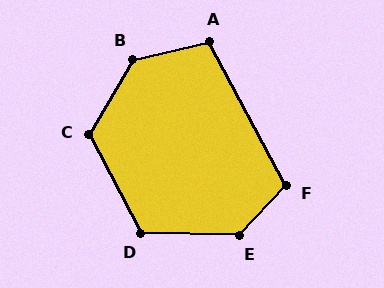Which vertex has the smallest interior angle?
A, at approximately 106 degrees.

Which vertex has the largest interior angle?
B, at approximately 133 degrees.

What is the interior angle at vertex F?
Approximately 109 degrees (obtuse).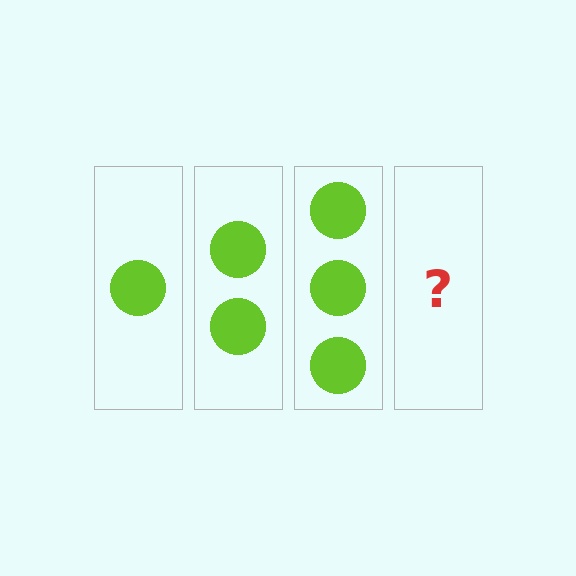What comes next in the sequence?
The next element should be 4 circles.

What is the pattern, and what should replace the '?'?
The pattern is that each step adds one more circle. The '?' should be 4 circles.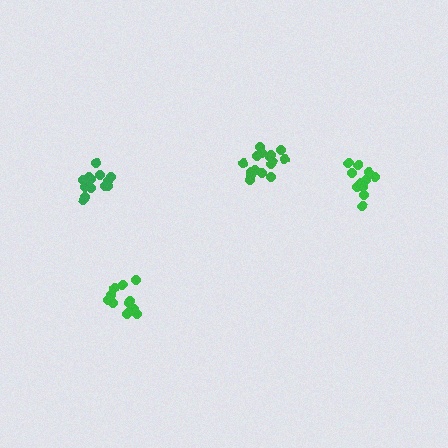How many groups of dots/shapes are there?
There are 4 groups.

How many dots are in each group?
Group 1: 16 dots, Group 2: 15 dots, Group 3: 12 dots, Group 4: 13 dots (56 total).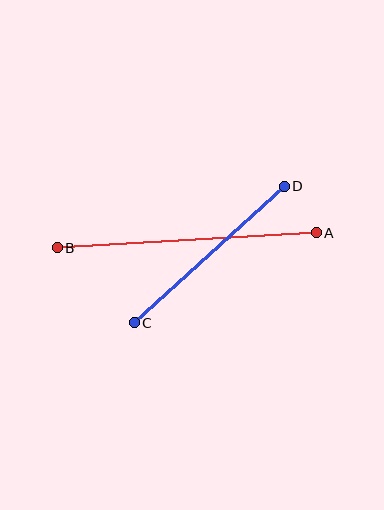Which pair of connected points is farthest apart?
Points A and B are farthest apart.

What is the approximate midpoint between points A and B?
The midpoint is at approximately (187, 240) pixels.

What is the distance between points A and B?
The distance is approximately 260 pixels.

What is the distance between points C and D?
The distance is approximately 203 pixels.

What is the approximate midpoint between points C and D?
The midpoint is at approximately (209, 254) pixels.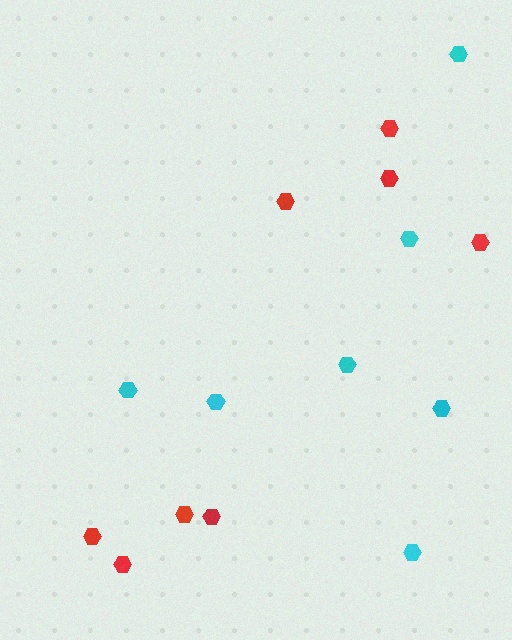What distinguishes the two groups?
There are 2 groups: one group of cyan hexagons (7) and one group of red hexagons (8).